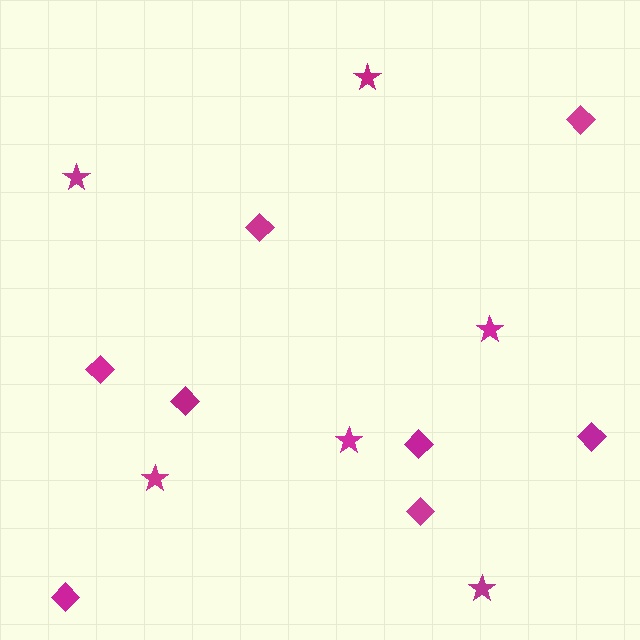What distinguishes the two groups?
There are 2 groups: one group of diamonds (8) and one group of stars (6).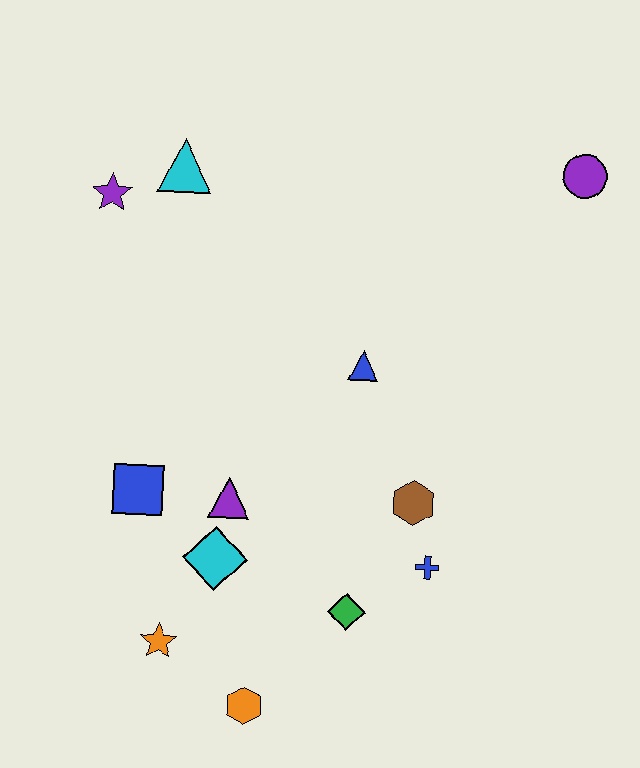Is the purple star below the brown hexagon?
No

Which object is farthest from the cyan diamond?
The purple circle is farthest from the cyan diamond.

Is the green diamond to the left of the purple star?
No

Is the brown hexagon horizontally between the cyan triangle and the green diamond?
No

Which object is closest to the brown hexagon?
The blue cross is closest to the brown hexagon.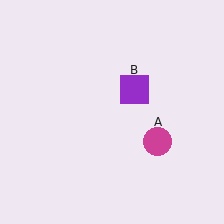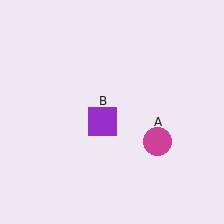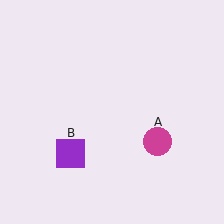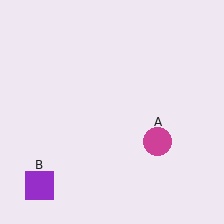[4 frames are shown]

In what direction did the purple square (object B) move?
The purple square (object B) moved down and to the left.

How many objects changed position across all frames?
1 object changed position: purple square (object B).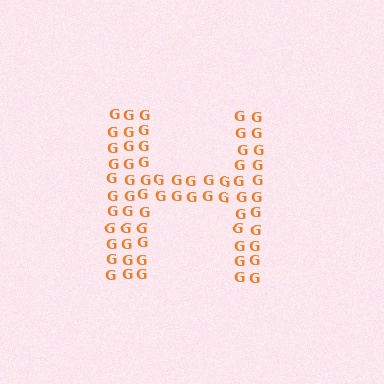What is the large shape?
The large shape is the letter H.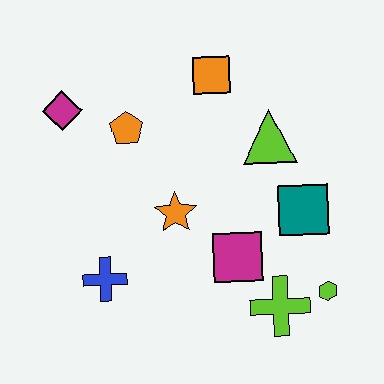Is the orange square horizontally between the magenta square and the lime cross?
No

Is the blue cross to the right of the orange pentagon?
No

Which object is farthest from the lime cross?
The magenta diamond is farthest from the lime cross.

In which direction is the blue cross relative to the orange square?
The blue cross is below the orange square.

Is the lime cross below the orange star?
Yes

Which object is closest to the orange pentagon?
The magenta diamond is closest to the orange pentagon.